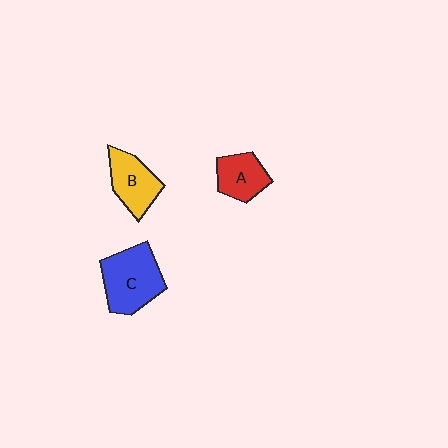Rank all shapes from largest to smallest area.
From largest to smallest: C (blue), B (yellow), A (red).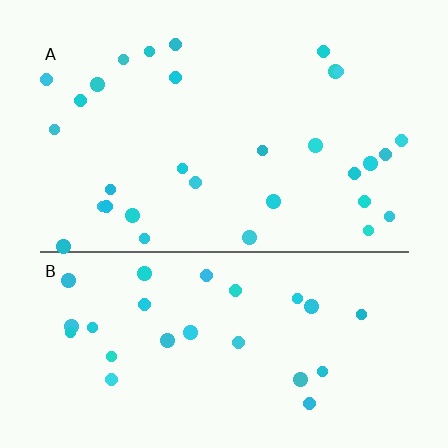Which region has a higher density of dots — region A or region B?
A (the top).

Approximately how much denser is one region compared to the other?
Approximately 1.2× — region A over region B.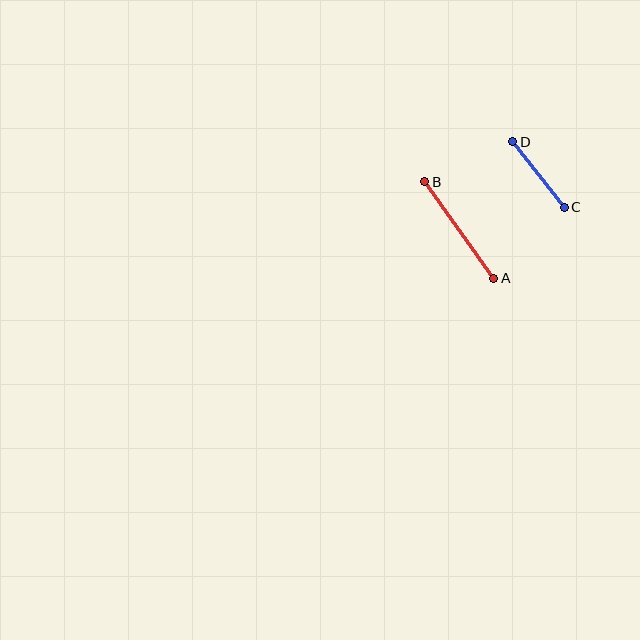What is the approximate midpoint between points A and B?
The midpoint is at approximately (459, 230) pixels.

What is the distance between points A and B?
The distance is approximately 119 pixels.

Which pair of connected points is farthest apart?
Points A and B are farthest apart.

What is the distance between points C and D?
The distance is approximately 83 pixels.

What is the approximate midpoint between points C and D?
The midpoint is at approximately (539, 174) pixels.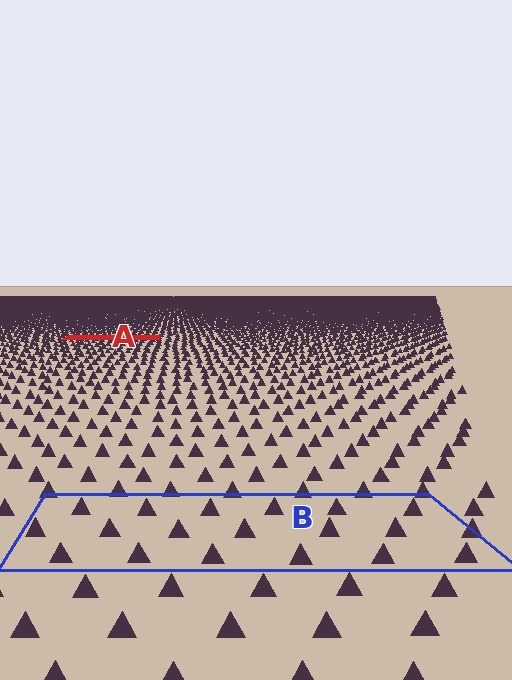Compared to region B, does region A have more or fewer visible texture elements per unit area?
Region A has more texture elements per unit area — they are packed more densely because it is farther away.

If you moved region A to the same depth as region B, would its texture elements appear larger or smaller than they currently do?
They would appear larger. At a closer depth, the same texture elements are projected at a bigger on-screen size.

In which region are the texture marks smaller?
The texture marks are smaller in region A, because it is farther away.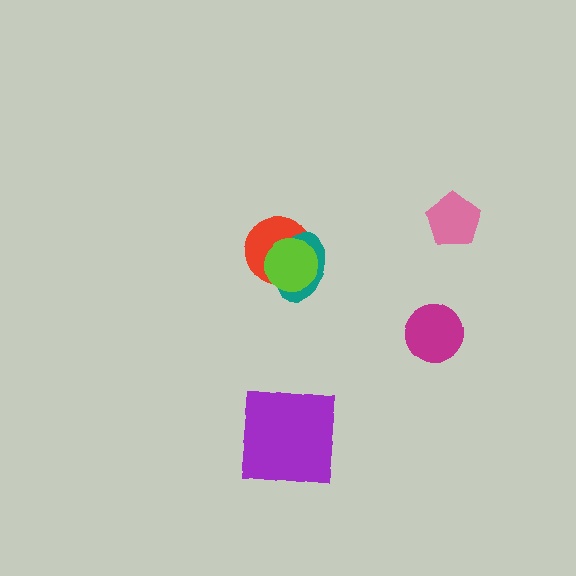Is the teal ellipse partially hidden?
Yes, it is partially covered by another shape.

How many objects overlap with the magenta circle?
0 objects overlap with the magenta circle.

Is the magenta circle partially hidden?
No, no other shape covers it.